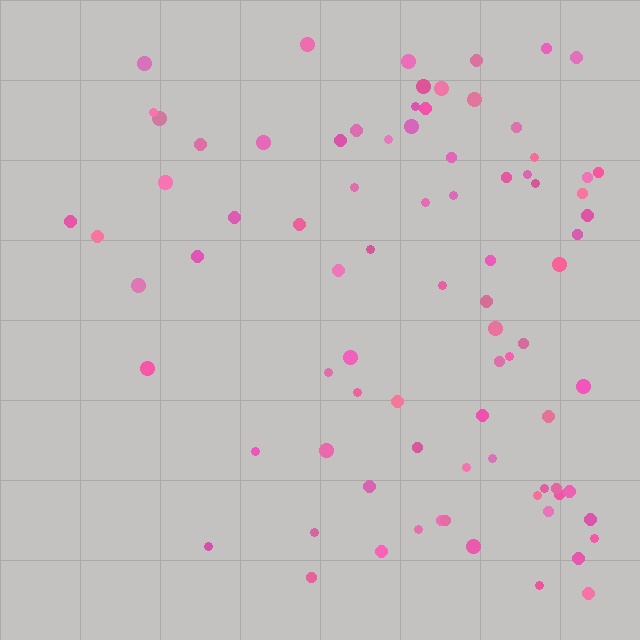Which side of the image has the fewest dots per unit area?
The left.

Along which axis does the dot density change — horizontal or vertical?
Horizontal.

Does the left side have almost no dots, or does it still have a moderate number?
Still a moderate number, just noticeably fewer than the right.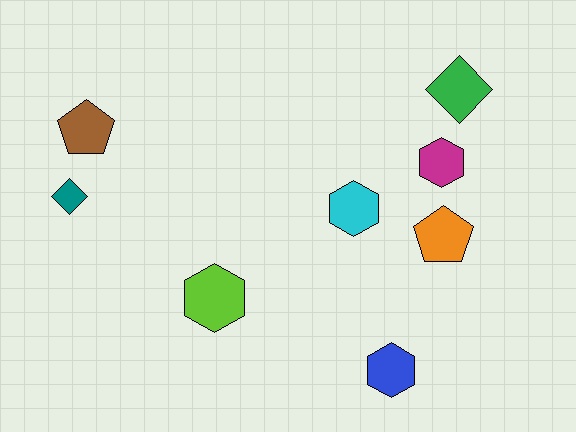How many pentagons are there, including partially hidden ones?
There are 2 pentagons.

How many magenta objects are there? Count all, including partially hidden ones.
There is 1 magenta object.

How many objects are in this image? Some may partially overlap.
There are 8 objects.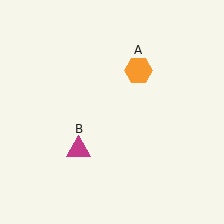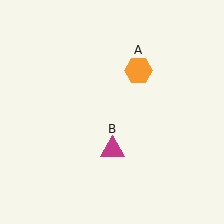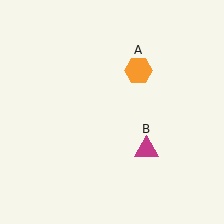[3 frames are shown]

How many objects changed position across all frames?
1 object changed position: magenta triangle (object B).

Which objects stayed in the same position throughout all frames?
Orange hexagon (object A) remained stationary.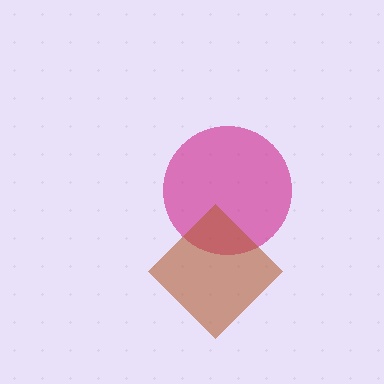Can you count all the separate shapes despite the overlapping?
Yes, there are 2 separate shapes.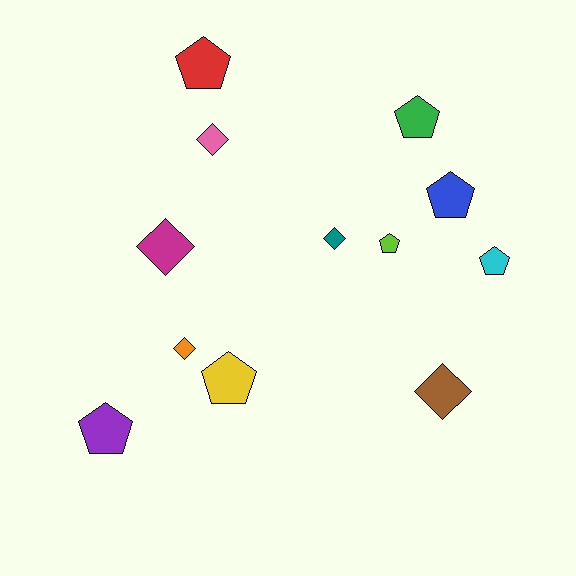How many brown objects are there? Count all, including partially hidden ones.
There is 1 brown object.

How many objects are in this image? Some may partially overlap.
There are 12 objects.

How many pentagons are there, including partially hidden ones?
There are 7 pentagons.